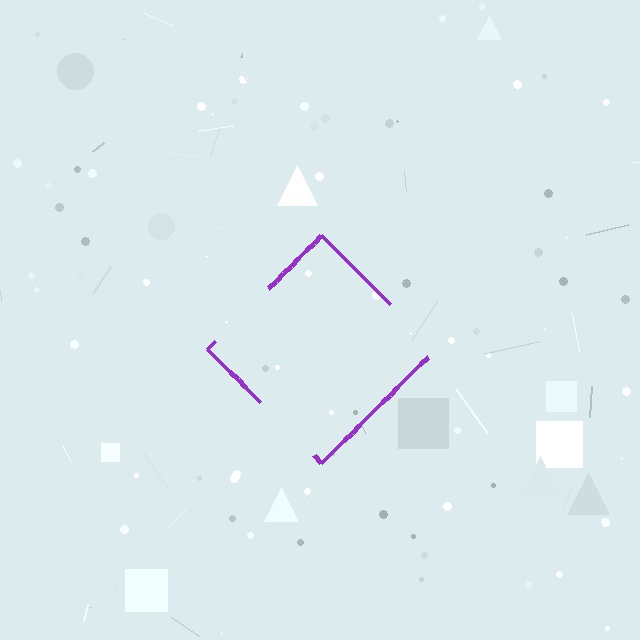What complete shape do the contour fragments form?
The contour fragments form a diamond.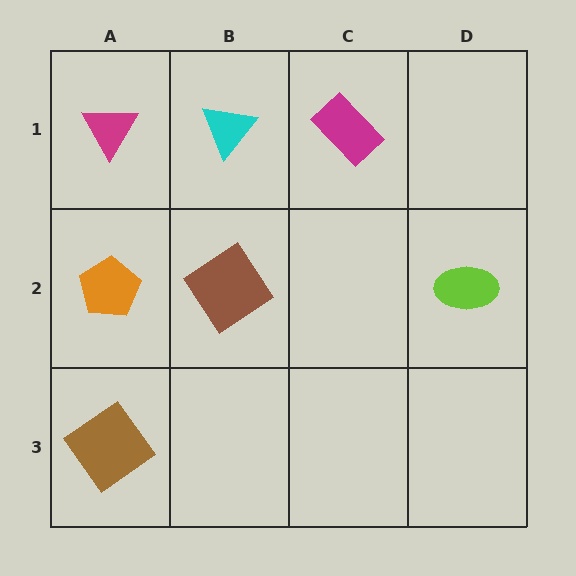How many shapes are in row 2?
3 shapes.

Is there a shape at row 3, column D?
No, that cell is empty.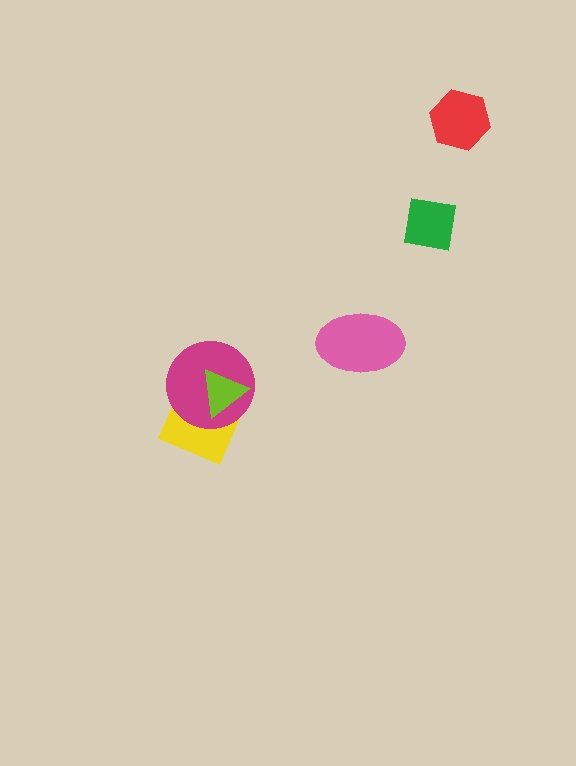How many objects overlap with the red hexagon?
0 objects overlap with the red hexagon.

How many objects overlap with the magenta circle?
2 objects overlap with the magenta circle.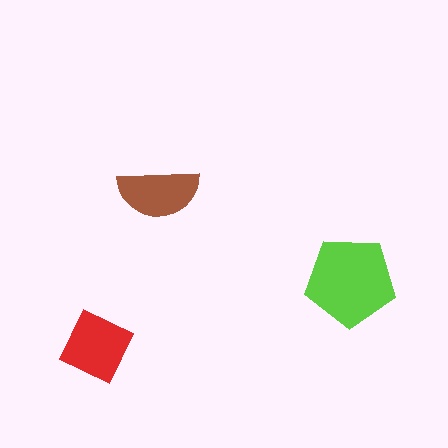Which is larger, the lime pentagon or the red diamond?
The lime pentagon.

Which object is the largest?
The lime pentagon.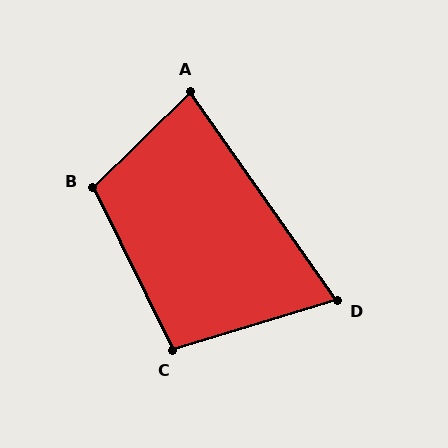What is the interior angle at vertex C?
Approximately 99 degrees (obtuse).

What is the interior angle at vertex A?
Approximately 81 degrees (acute).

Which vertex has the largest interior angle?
B, at approximately 108 degrees.